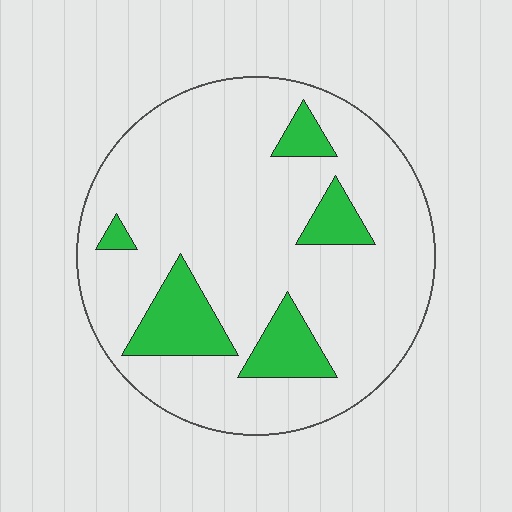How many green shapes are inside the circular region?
5.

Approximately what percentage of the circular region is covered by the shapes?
Approximately 15%.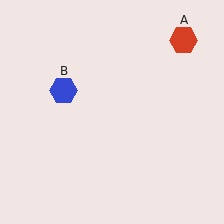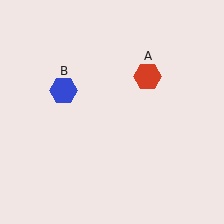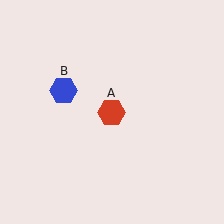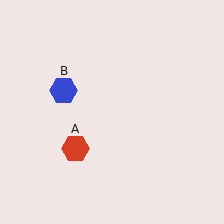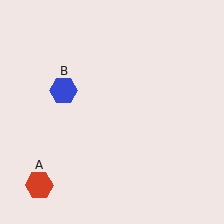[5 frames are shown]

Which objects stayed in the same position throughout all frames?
Blue hexagon (object B) remained stationary.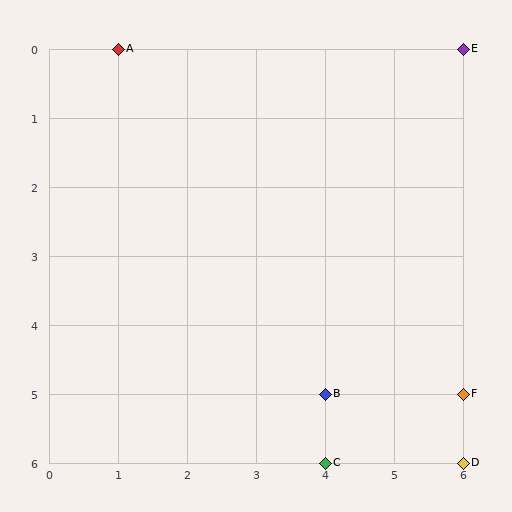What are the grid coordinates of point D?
Point D is at grid coordinates (6, 6).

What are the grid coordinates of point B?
Point B is at grid coordinates (4, 5).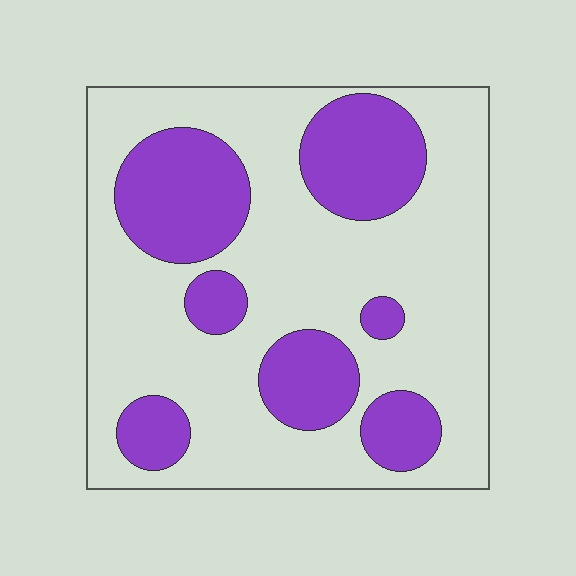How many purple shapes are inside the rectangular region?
7.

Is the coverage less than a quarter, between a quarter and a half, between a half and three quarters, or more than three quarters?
Between a quarter and a half.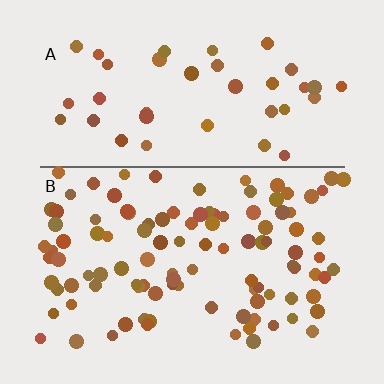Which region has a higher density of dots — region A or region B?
B (the bottom).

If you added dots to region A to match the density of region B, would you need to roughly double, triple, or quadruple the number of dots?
Approximately double.